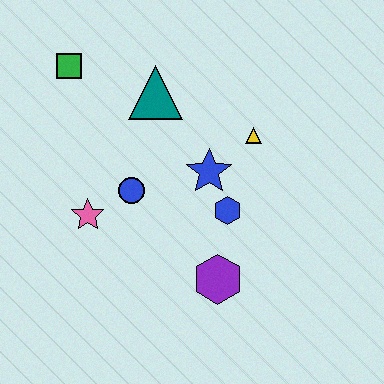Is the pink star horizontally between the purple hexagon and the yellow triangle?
No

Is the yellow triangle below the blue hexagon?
No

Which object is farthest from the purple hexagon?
The green square is farthest from the purple hexagon.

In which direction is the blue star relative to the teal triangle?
The blue star is below the teal triangle.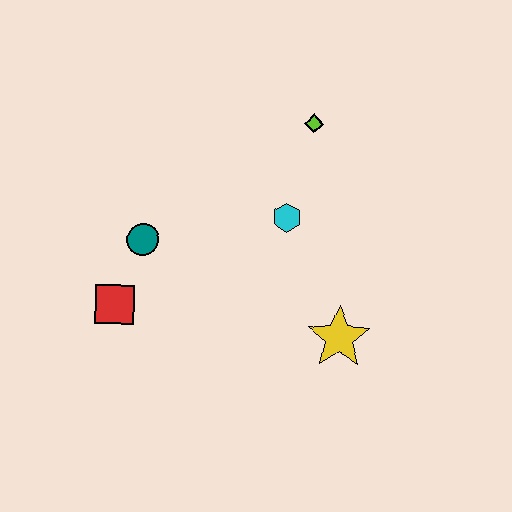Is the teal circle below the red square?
No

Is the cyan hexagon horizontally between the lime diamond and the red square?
Yes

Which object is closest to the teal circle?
The red square is closest to the teal circle.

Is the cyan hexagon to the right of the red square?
Yes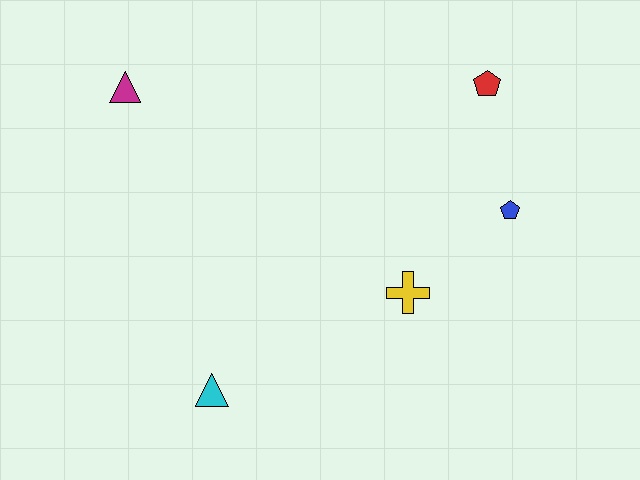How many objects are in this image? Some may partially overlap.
There are 5 objects.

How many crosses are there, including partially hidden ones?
There is 1 cross.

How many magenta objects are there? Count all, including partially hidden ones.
There is 1 magenta object.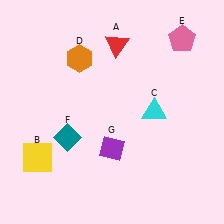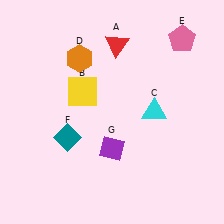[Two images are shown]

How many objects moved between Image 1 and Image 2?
1 object moved between the two images.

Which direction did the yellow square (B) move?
The yellow square (B) moved up.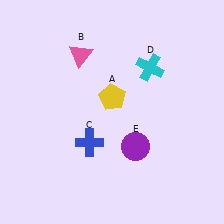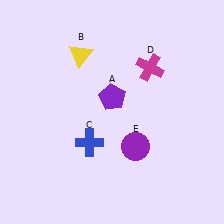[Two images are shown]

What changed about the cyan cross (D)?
In Image 1, D is cyan. In Image 2, it changed to magenta.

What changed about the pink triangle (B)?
In Image 1, B is pink. In Image 2, it changed to yellow.